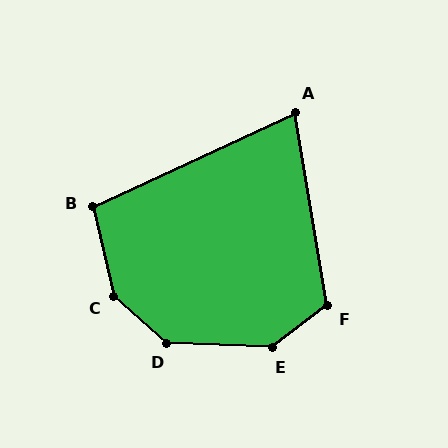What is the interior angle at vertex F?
Approximately 117 degrees (obtuse).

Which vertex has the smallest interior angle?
A, at approximately 75 degrees.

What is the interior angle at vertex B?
Approximately 102 degrees (obtuse).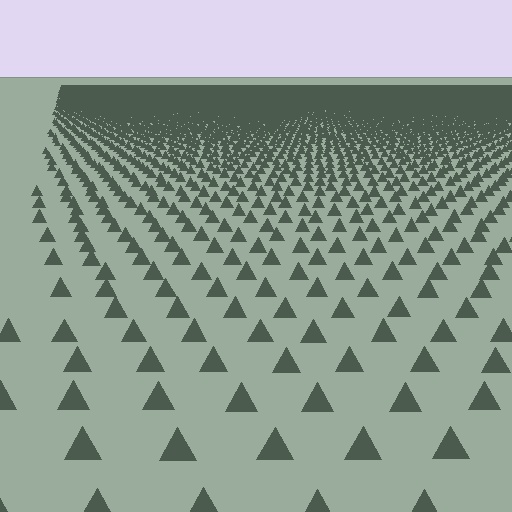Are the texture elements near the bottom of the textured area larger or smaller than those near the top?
Larger. Near the bottom, elements are closer to the viewer and appear at a bigger on-screen size.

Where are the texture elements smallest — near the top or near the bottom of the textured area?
Near the top.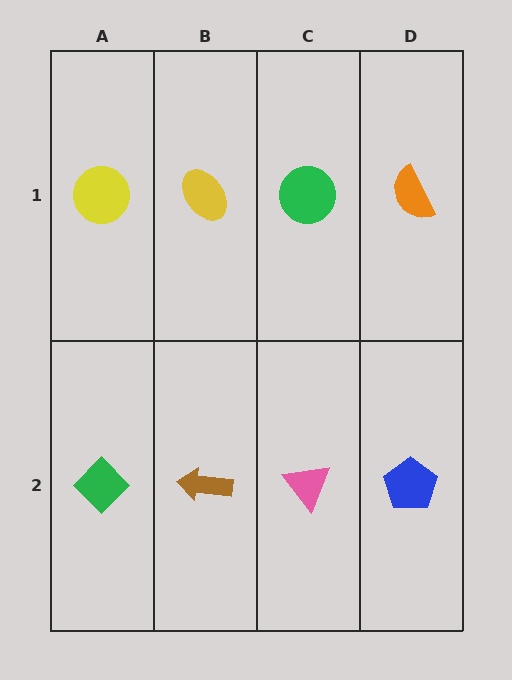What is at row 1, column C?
A green circle.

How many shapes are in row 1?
4 shapes.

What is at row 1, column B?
A yellow ellipse.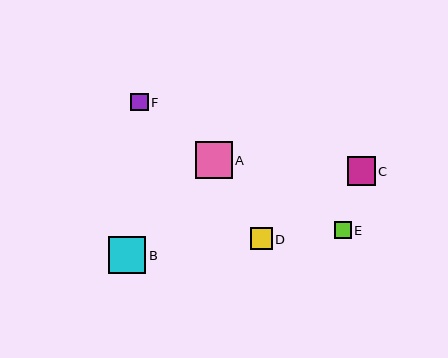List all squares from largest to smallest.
From largest to smallest: B, A, C, D, F, E.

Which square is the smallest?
Square E is the smallest with a size of approximately 17 pixels.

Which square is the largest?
Square B is the largest with a size of approximately 37 pixels.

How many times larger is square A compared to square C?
Square A is approximately 1.3 times the size of square C.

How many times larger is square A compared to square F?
Square A is approximately 2.1 times the size of square F.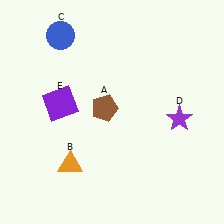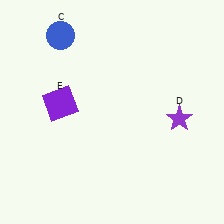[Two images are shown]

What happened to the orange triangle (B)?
The orange triangle (B) was removed in Image 2. It was in the bottom-left area of Image 1.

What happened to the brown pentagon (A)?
The brown pentagon (A) was removed in Image 2. It was in the top-left area of Image 1.